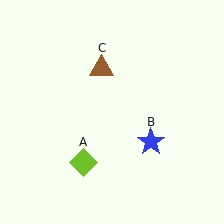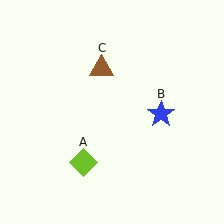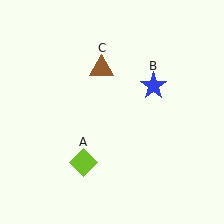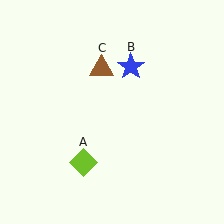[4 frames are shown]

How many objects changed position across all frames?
1 object changed position: blue star (object B).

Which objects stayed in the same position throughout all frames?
Lime diamond (object A) and brown triangle (object C) remained stationary.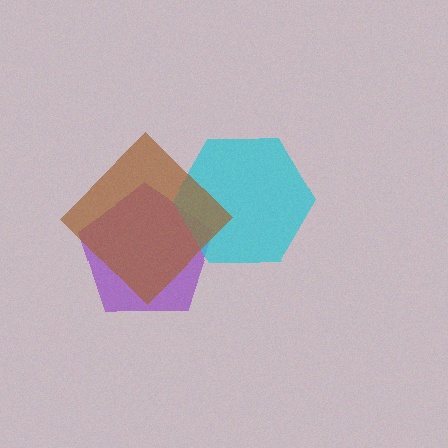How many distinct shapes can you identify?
There are 3 distinct shapes: a purple pentagon, a cyan hexagon, a brown diamond.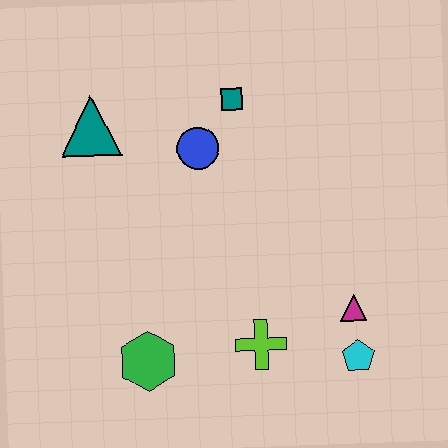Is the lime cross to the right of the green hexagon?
Yes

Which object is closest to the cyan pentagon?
The magenta triangle is closest to the cyan pentagon.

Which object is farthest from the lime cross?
The teal triangle is farthest from the lime cross.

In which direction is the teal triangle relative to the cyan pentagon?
The teal triangle is to the left of the cyan pentagon.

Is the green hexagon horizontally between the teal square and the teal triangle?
Yes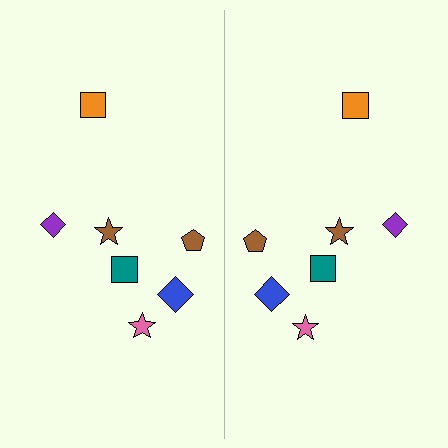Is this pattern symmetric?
Yes, this pattern has bilateral (reflection) symmetry.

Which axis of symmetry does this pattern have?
The pattern has a vertical axis of symmetry running through the center of the image.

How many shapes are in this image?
There are 14 shapes in this image.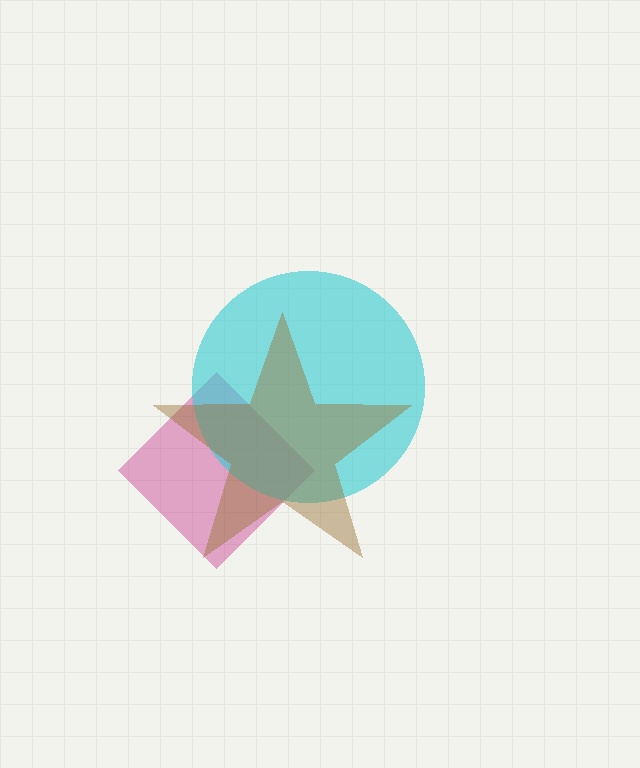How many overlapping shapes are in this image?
There are 3 overlapping shapes in the image.